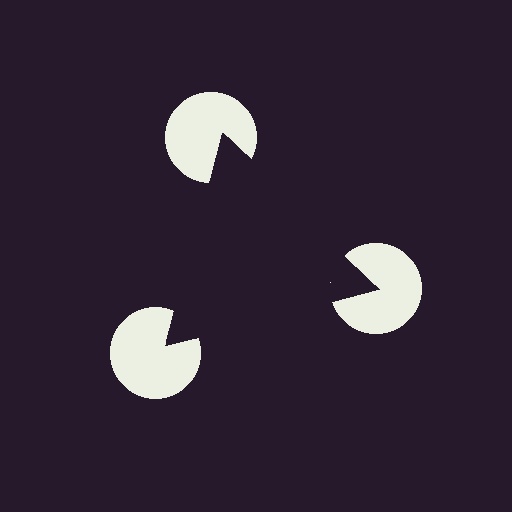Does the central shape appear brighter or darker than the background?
It typically appears slightly darker than the background, even though no actual brightness change is drawn.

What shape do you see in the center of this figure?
An illusory triangle — its edges are inferred from the aligned wedge cuts in the pac-man discs, not physically drawn.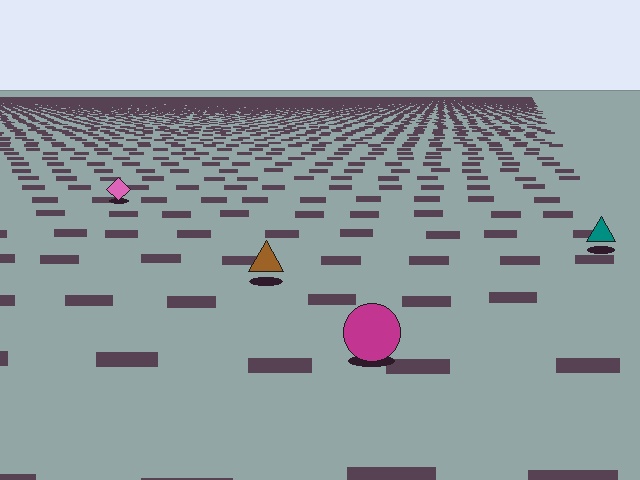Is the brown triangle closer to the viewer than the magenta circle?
No. The magenta circle is closer — you can tell from the texture gradient: the ground texture is coarser near it.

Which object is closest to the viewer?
The magenta circle is closest. The texture marks near it are larger and more spread out.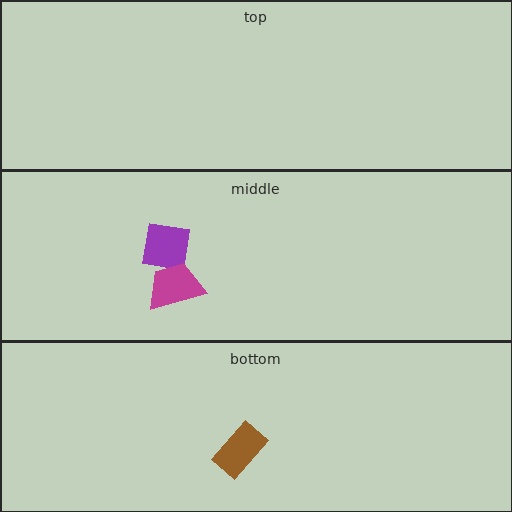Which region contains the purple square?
The middle region.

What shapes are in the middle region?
The purple square, the magenta trapezoid.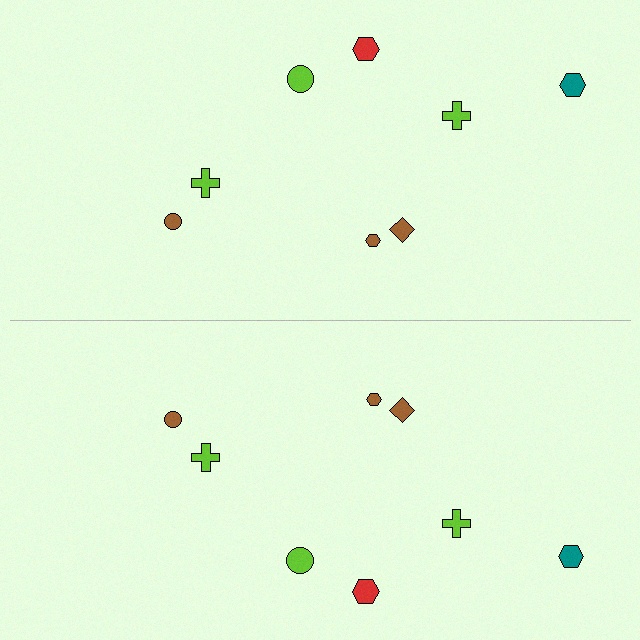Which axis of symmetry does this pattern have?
The pattern has a horizontal axis of symmetry running through the center of the image.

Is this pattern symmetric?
Yes, this pattern has bilateral (reflection) symmetry.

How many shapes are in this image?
There are 16 shapes in this image.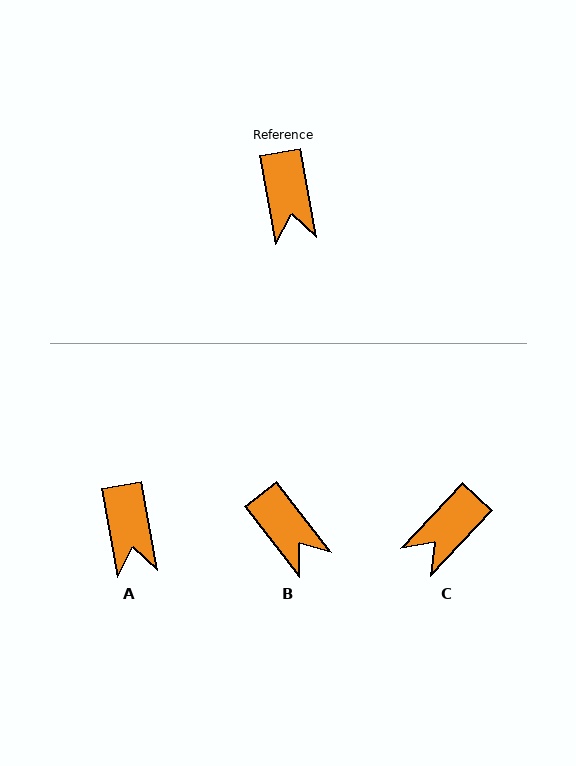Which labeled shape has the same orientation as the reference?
A.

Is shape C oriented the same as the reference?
No, it is off by about 53 degrees.